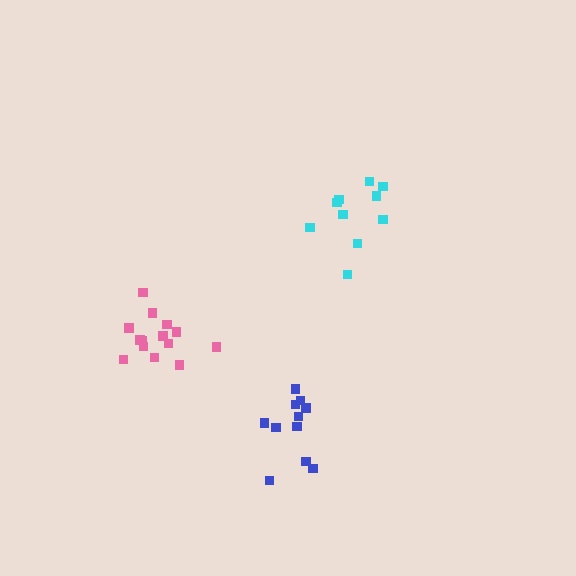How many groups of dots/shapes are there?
There are 3 groups.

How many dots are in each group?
Group 1: 11 dots, Group 2: 14 dots, Group 3: 10 dots (35 total).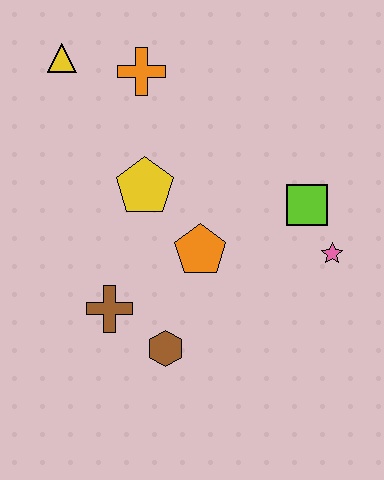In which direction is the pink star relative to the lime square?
The pink star is below the lime square.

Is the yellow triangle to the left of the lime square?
Yes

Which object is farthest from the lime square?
The yellow triangle is farthest from the lime square.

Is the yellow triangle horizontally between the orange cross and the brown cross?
No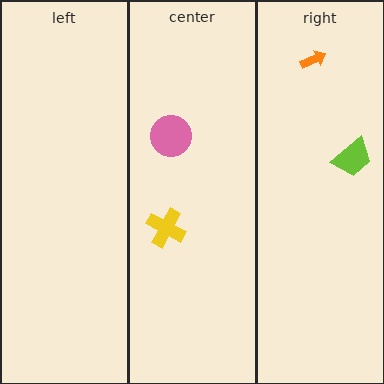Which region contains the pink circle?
The center region.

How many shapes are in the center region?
2.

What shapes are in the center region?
The pink circle, the yellow cross.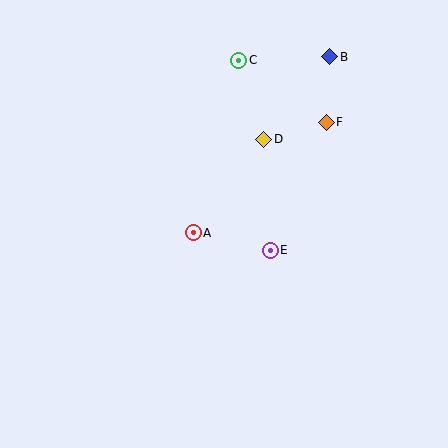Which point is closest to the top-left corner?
Point C is closest to the top-left corner.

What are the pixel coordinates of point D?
Point D is at (264, 139).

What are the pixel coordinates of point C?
Point C is at (239, 60).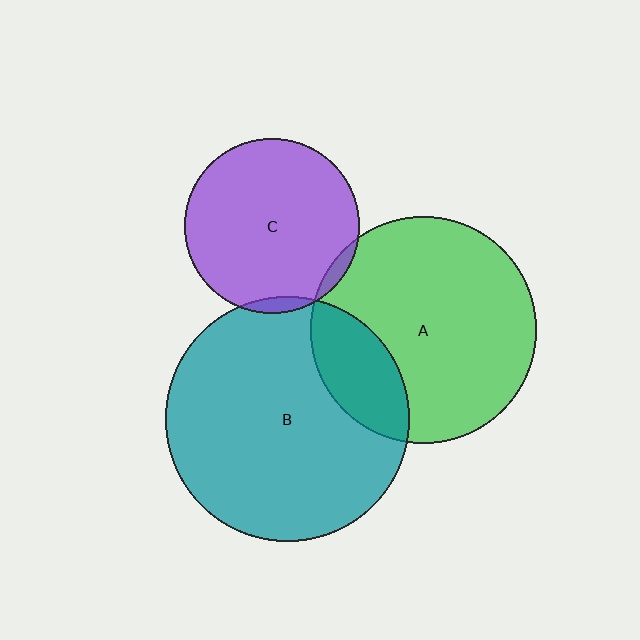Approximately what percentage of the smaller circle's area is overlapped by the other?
Approximately 5%.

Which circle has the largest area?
Circle B (teal).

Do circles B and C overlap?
Yes.